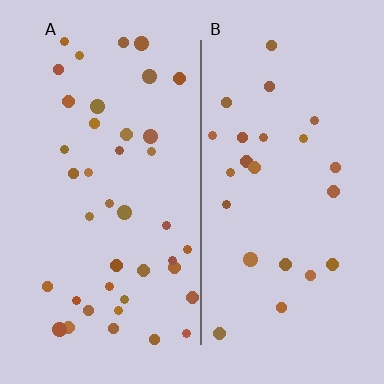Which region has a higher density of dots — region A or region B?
A (the left).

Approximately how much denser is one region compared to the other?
Approximately 1.7× — region A over region B.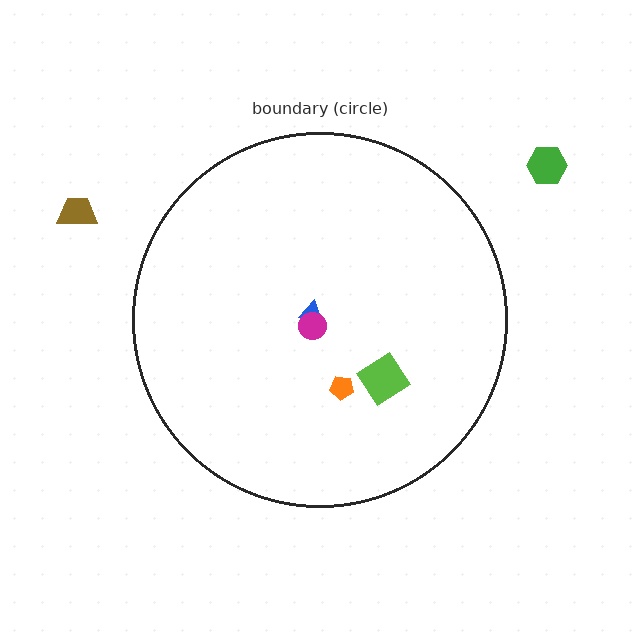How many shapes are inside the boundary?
4 inside, 2 outside.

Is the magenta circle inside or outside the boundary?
Inside.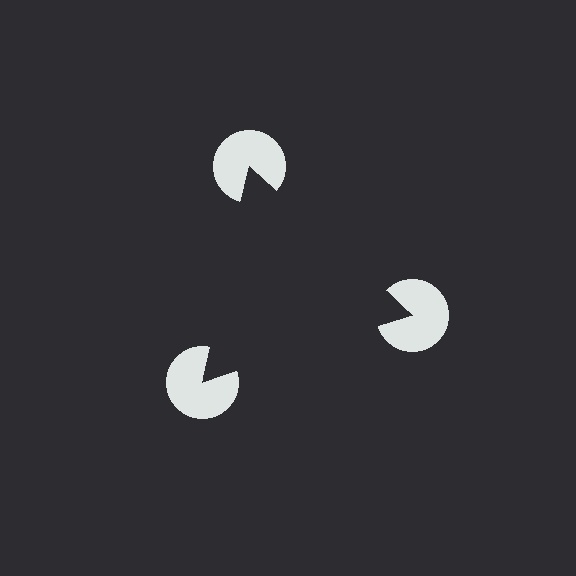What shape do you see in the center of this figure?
An illusory triangle — its edges are inferred from the aligned wedge cuts in the pac-man discs, not physically drawn.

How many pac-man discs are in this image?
There are 3 — one at each vertex of the illusory triangle.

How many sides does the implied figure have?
3 sides.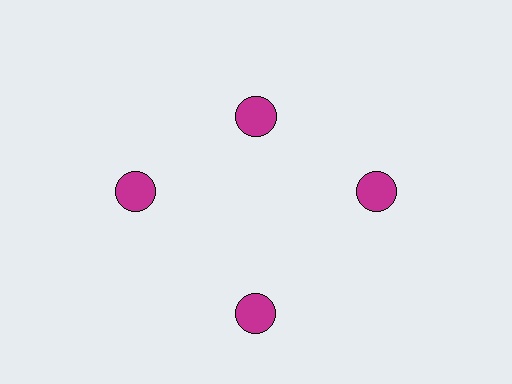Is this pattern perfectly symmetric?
No. The 4 magenta circles are arranged in a ring, but one element near the 12 o'clock position is pulled inward toward the center, breaking the 4-fold rotational symmetry.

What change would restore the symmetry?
The symmetry would be restored by moving it outward, back onto the ring so that all 4 circles sit at equal angles and equal distance from the center.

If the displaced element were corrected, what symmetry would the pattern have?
It would have 4-fold rotational symmetry — the pattern would map onto itself every 90 degrees.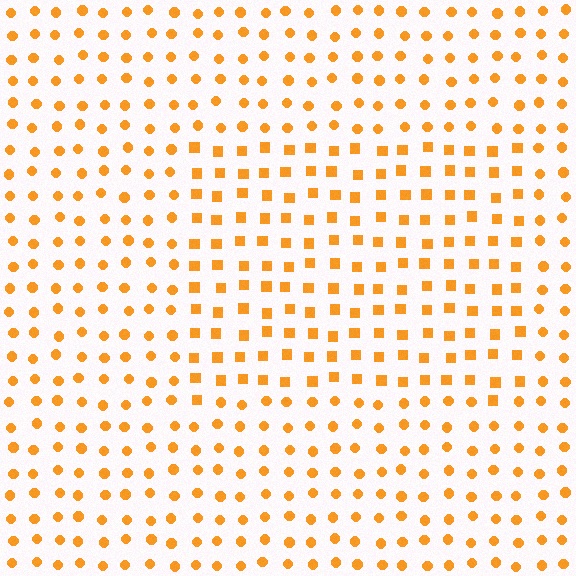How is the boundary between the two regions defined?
The boundary is defined by a change in element shape: squares inside vs. circles outside. All elements share the same color and spacing.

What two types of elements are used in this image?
The image uses squares inside the rectangle region and circles outside it.